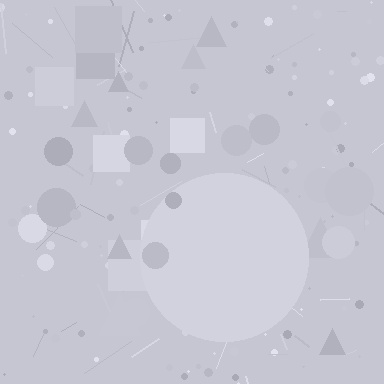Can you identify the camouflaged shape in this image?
The camouflaged shape is a circle.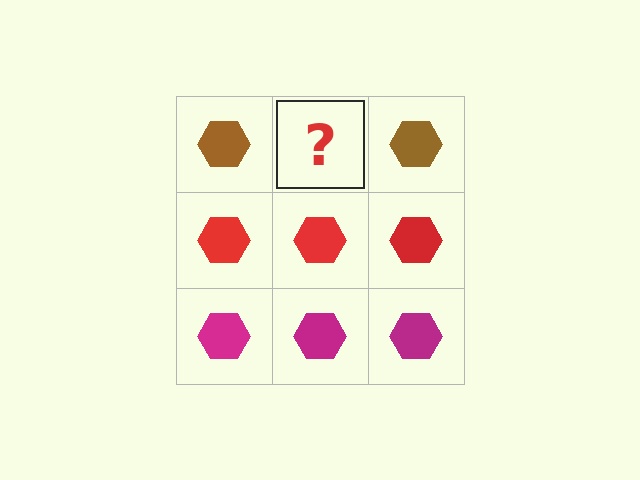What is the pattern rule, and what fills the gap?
The rule is that each row has a consistent color. The gap should be filled with a brown hexagon.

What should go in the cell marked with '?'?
The missing cell should contain a brown hexagon.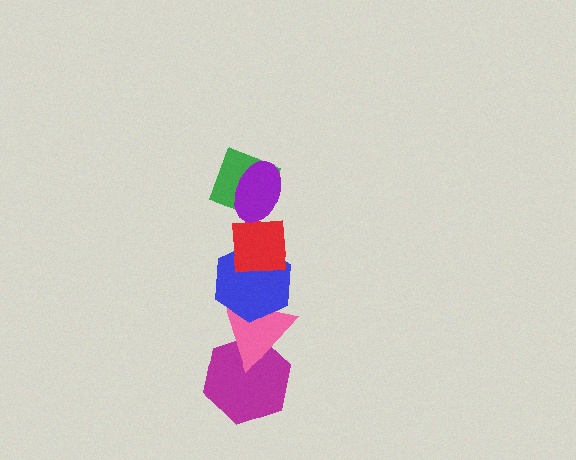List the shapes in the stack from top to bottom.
From top to bottom: the purple ellipse, the green diamond, the red square, the blue hexagon, the pink triangle, the magenta hexagon.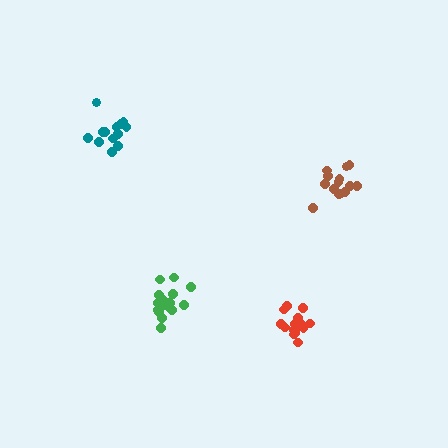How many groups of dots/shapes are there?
There are 4 groups.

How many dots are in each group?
Group 1: 18 dots, Group 2: 16 dots, Group 3: 13 dots, Group 4: 14 dots (61 total).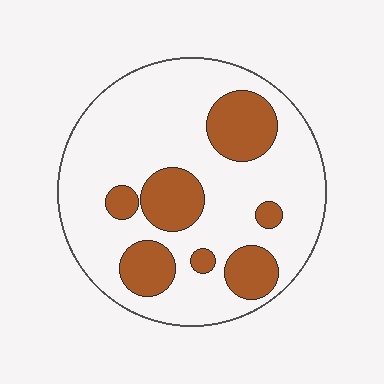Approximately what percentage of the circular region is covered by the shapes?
Approximately 25%.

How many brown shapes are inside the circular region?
7.